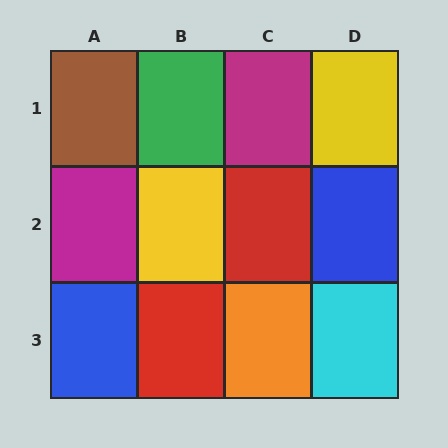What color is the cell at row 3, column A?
Blue.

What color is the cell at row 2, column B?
Yellow.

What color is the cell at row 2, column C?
Red.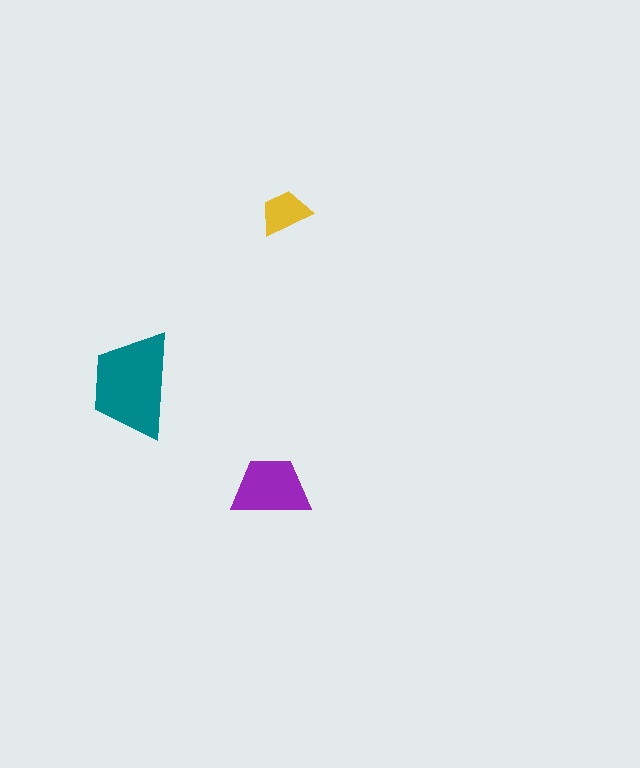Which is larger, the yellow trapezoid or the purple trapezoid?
The purple one.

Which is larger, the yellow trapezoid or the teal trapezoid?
The teal one.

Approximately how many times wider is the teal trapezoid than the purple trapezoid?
About 1.5 times wider.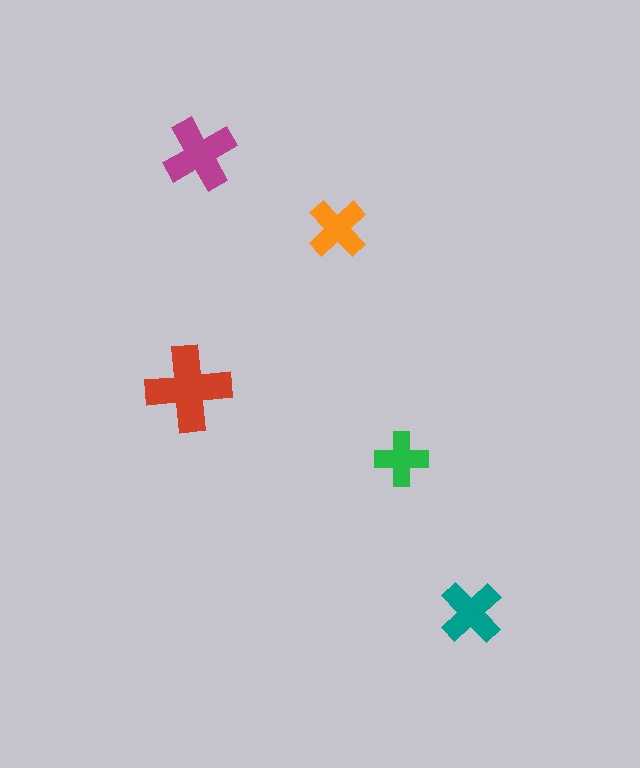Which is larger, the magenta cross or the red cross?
The red one.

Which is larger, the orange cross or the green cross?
The orange one.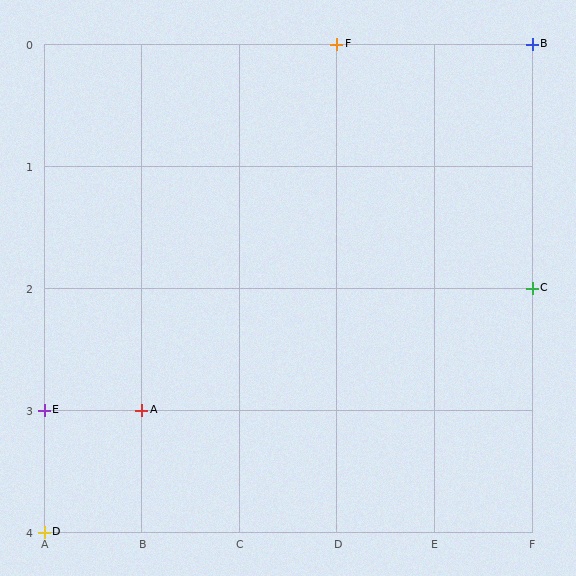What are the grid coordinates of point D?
Point D is at grid coordinates (A, 4).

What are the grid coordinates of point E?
Point E is at grid coordinates (A, 3).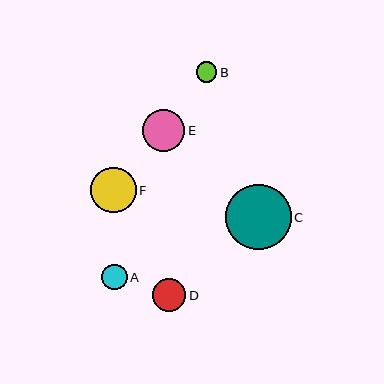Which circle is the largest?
Circle C is the largest with a size of approximately 65 pixels.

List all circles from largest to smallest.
From largest to smallest: C, F, E, D, A, B.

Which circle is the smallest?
Circle B is the smallest with a size of approximately 20 pixels.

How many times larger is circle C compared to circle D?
Circle C is approximately 2.0 times the size of circle D.